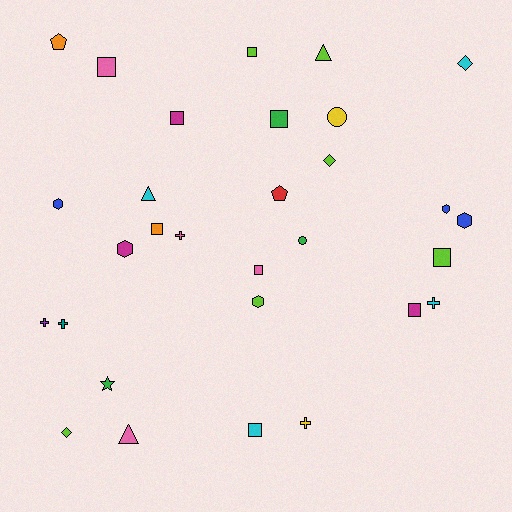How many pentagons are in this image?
There are 2 pentagons.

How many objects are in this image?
There are 30 objects.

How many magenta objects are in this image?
There are 3 magenta objects.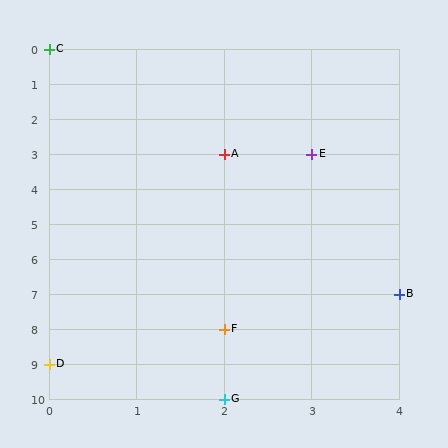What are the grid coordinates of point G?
Point G is at grid coordinates (2, 10).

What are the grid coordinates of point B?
Point B is at grid coordinates (4, 7).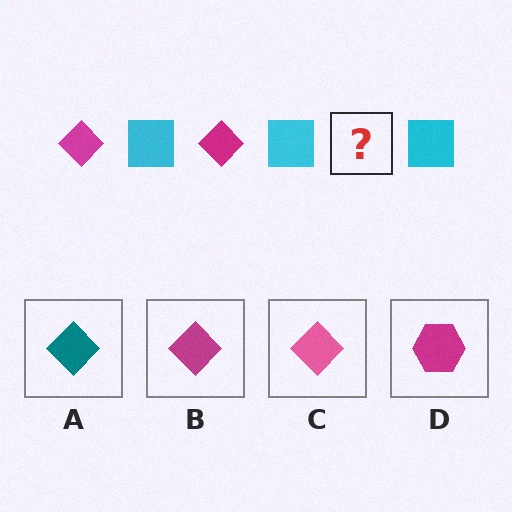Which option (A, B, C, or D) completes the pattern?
B.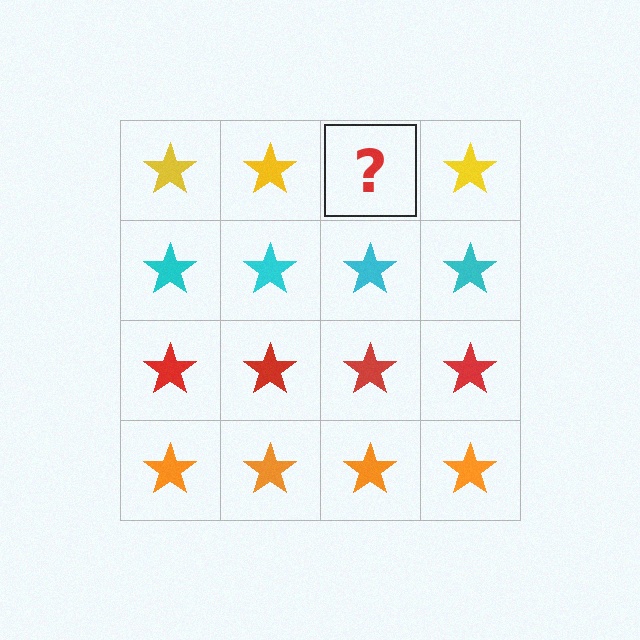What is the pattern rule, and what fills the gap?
The rule is that each row has a consistent color. The gap should be filled with a yellow star.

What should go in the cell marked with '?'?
The missing cell should contain a yellow star.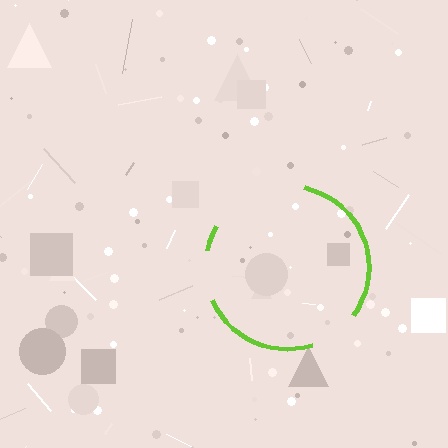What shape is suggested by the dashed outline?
The dashed outline suggests a circle.